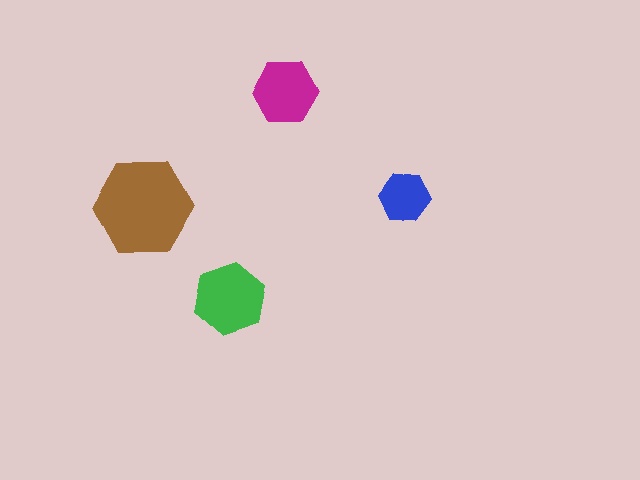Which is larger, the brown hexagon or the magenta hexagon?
The brown one.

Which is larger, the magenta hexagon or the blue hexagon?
The magenta one.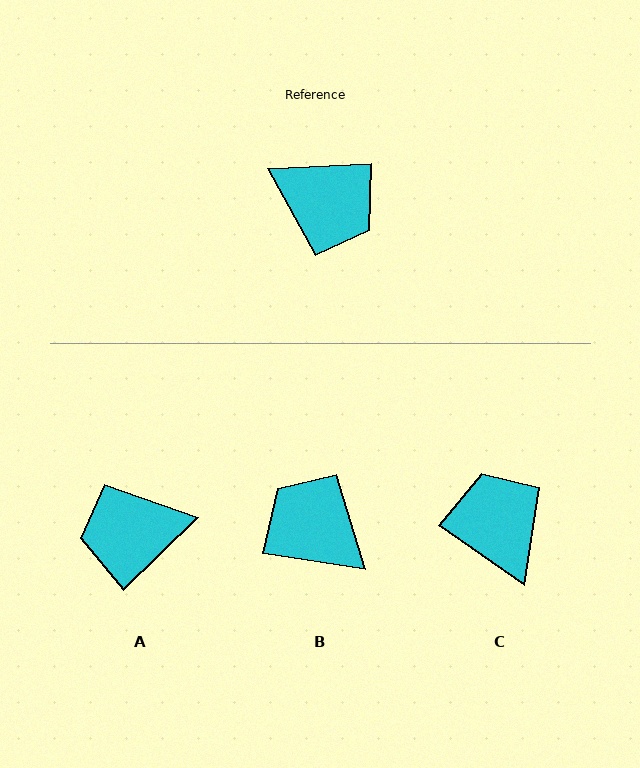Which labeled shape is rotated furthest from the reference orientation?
B, about 168 degrees away.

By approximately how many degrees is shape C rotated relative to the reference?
Approximately 142 degrees counter-clockwise.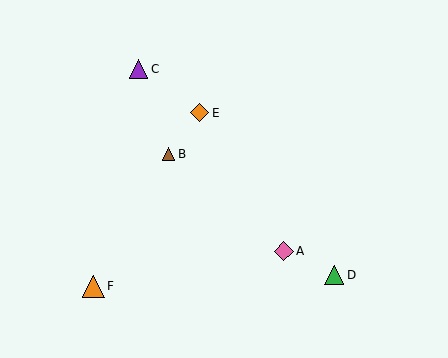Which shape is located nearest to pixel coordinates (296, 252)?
The pink diamond (labeled A) at (284, 251) is nearest to that location.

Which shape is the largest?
The orange triangle (labeled F) is the largest.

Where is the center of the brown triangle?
The center of the brown triangle is at (168, 154).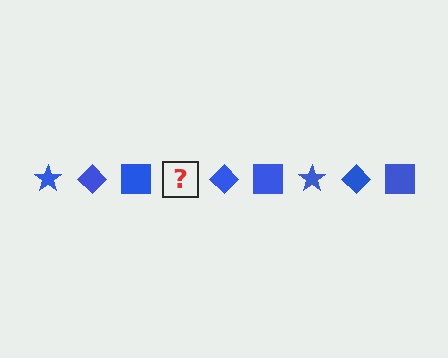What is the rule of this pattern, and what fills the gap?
The rule is that the pattern cycles through star, diamond, square shapes in blue. The gap should be filled with a blue star.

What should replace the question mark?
The question mark should be replaced with a blue star.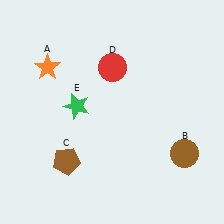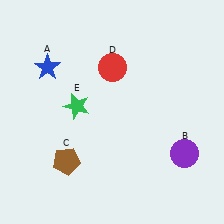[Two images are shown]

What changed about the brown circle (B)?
In Image 1, B is brown. In Image 2, it changed to purple.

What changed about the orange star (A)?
In Image 1, A is orange. In Image 2, it changed to blue.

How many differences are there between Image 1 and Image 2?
There are 2 differences between the two images.